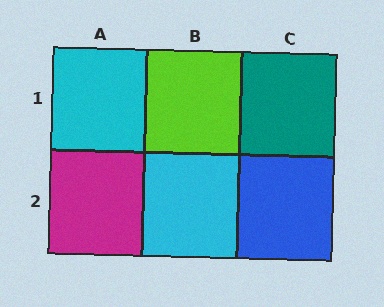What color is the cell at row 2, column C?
Blue.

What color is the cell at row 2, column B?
Cyan.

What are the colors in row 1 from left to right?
Cyan, lime, teal.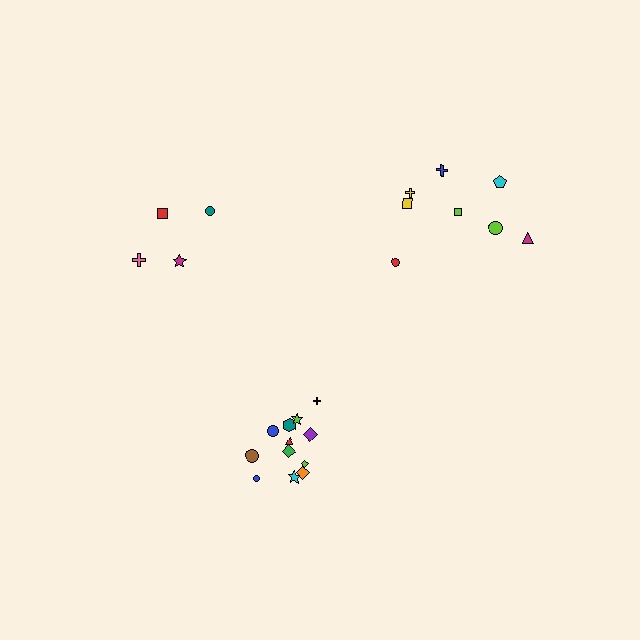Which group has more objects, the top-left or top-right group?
The top-right group.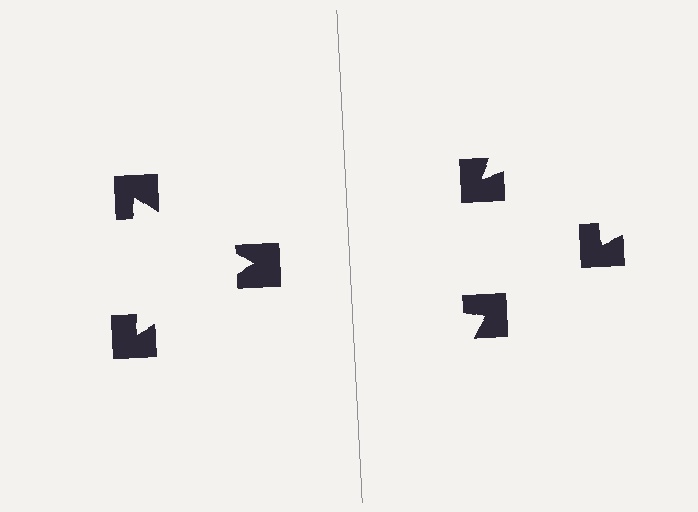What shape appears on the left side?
An illusory triangle.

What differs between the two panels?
The notched squares are positioned identically on both sides; only the wedge orientations differ. On the left they align to a triangle; on the right they are misaligned.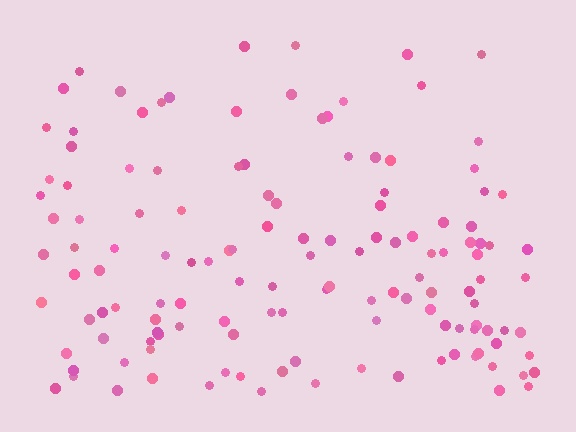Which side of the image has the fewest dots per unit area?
The top.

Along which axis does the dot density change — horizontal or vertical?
Vertical.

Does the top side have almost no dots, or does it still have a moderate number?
Still a moderate number, just noticeably fewer than the bottom.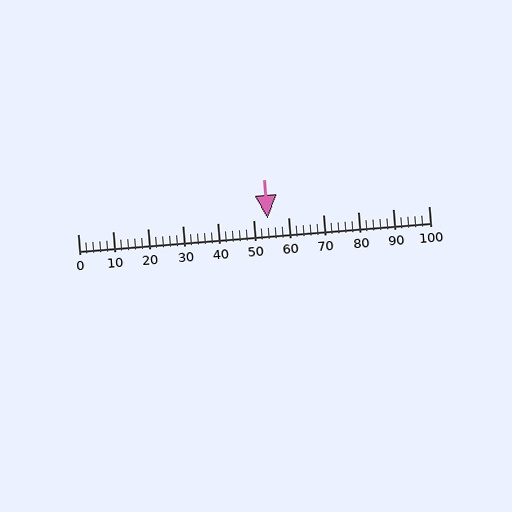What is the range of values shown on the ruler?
The ruler shows values from 0 to 100.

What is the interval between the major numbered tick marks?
The major tick marks are spaced 10 units apart.